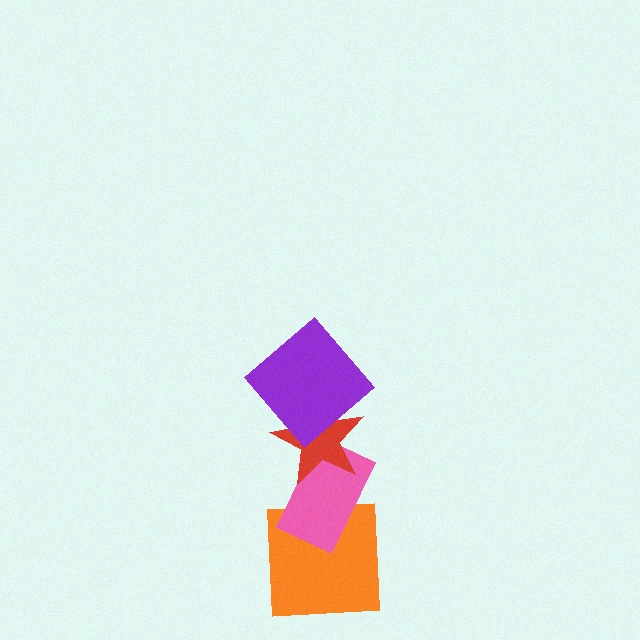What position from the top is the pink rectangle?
The pink rectangle is 3rd from the top.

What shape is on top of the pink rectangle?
The red star is on top of the pink rectangle.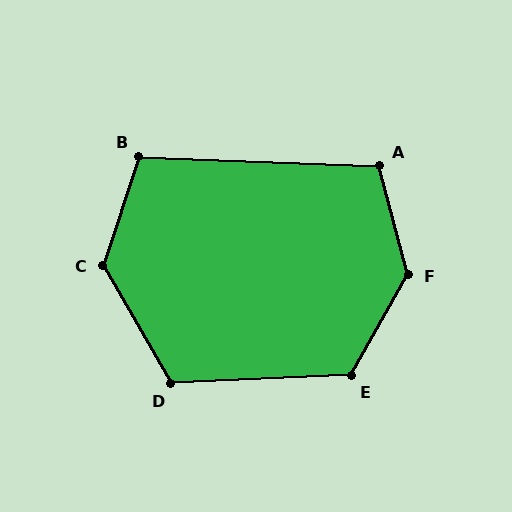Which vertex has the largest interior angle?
F, at approximately 136 degrees.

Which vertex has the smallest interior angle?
B, at approximately 106 degrees.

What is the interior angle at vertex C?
Approximately 132 degrees (obtuse).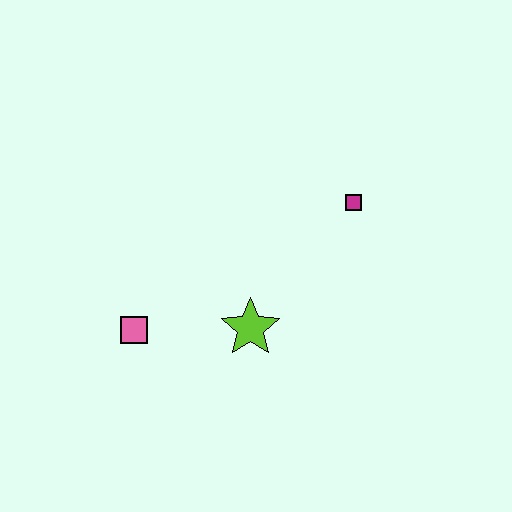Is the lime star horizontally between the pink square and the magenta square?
Yes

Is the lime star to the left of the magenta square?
Yes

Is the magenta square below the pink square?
No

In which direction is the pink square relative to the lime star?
The pink square is to the left of the lime star.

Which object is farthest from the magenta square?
The pink square is farthest from the magenta square.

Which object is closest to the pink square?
The lime star is closest to the pink square.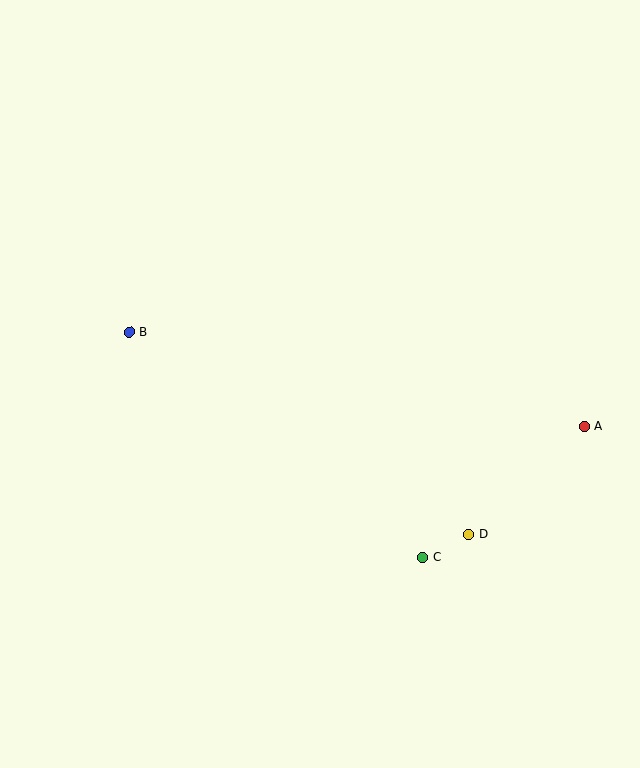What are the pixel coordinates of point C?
Point C is at (423, 558).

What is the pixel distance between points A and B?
The distance between A and B is 465 pixels.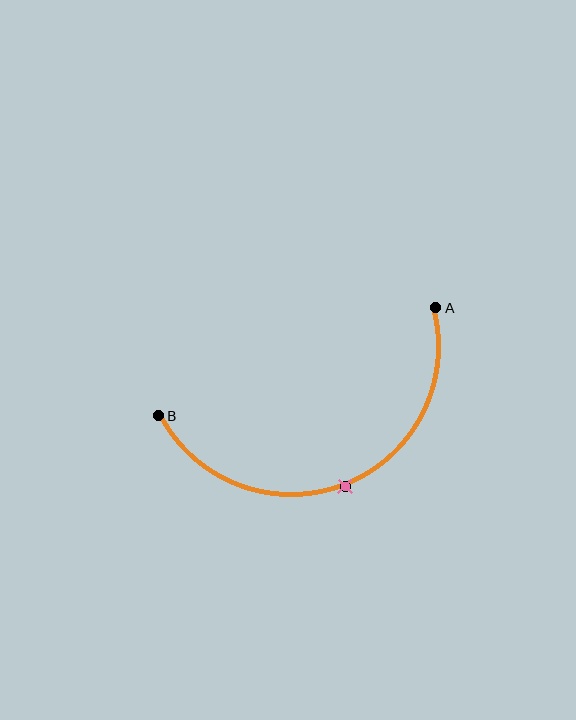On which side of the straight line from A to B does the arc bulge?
The arc bulges below the straight line connecting A and B.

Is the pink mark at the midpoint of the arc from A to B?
Yes. The pink mark lies on the arc at equal arc-length from both A and B — it is the arc midpoint.